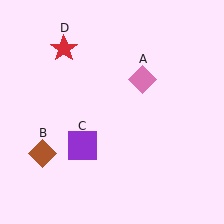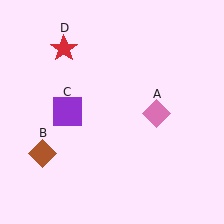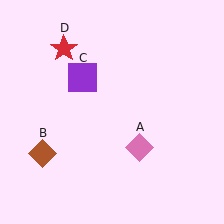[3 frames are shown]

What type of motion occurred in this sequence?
The pink diamond (object A), purple square (object C) rotated clockwise around the center of the scene.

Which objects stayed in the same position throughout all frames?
Brown diamond (object B) and red star (object D) remained stationary.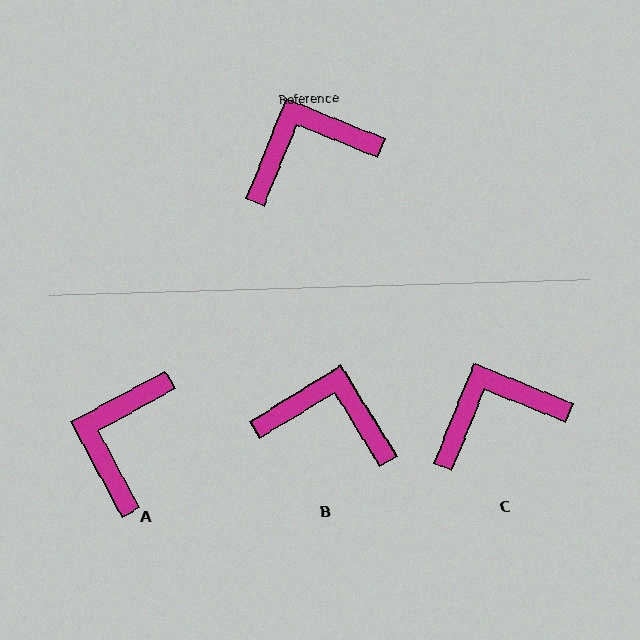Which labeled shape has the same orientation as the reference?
C.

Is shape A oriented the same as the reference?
No, it is off by about 50 degrees.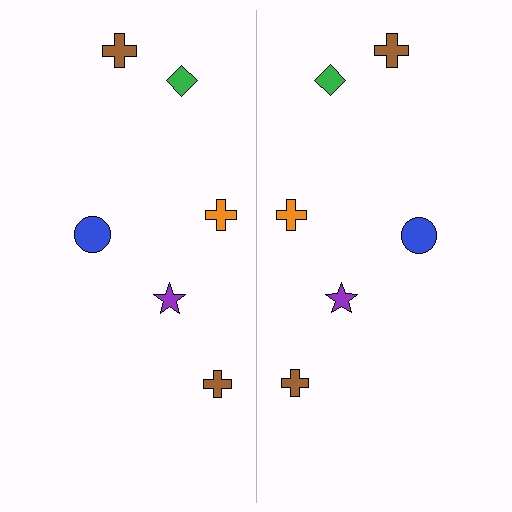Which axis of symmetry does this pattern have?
The pattern has a vertical axis of symmetry running through the center of the image.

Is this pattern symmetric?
Yes, this pattern has bilateral (reflection) symmetry.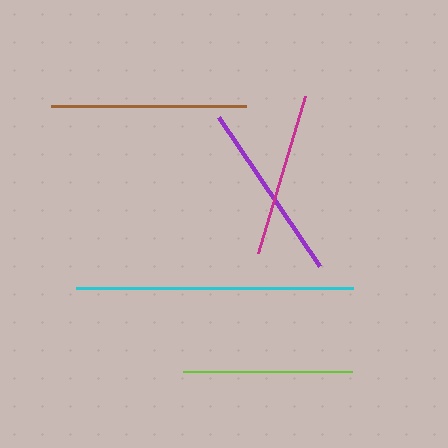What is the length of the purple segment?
The purple segment is approximately 180 pixels long.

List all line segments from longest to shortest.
From longest to shortest: cyan, brown, purple, lime, magenta.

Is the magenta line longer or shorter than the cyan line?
The cyan line is longer than the magenta line.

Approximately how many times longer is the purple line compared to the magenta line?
The purple line is approximately 1.1 times the length of the magenta line.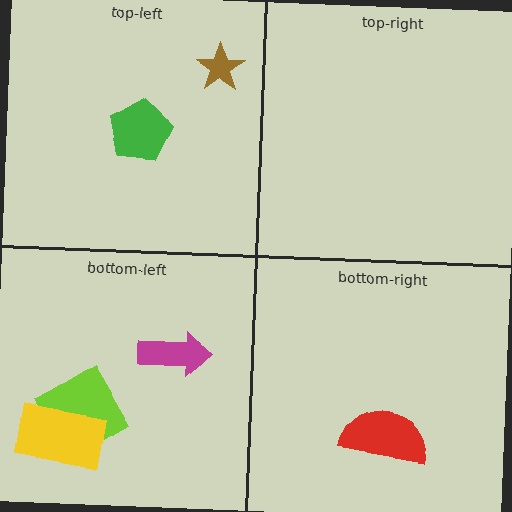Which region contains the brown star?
The top-left region.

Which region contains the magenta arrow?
The bottom-left region.